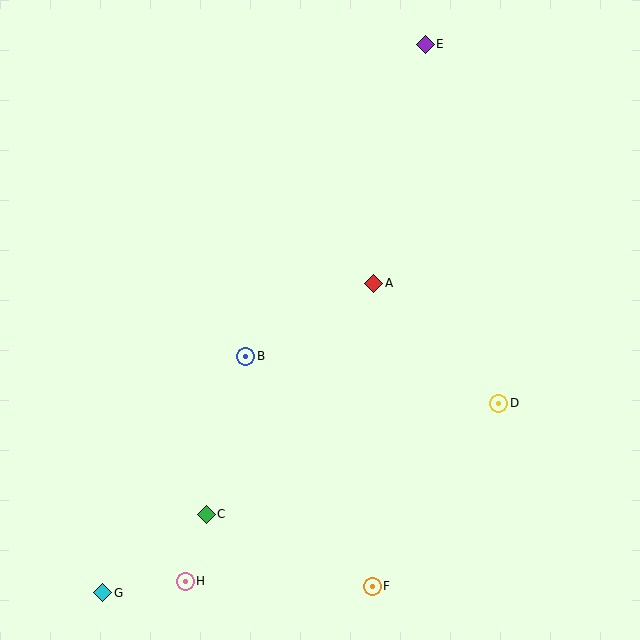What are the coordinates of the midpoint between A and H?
The midpoint between A and H is at (279, 432).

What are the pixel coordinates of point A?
Point A is at (374, 283).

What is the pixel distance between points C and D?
The distance between C and D is 313 pixels.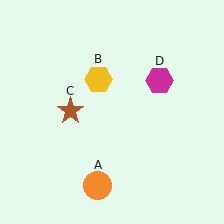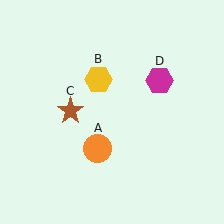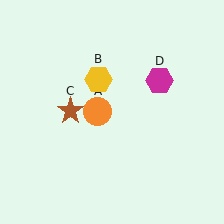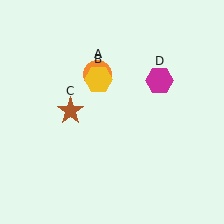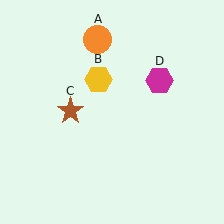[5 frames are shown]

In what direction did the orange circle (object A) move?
The orange circle (object A) moved up.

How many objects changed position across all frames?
1 object changed position: orange circle (object A).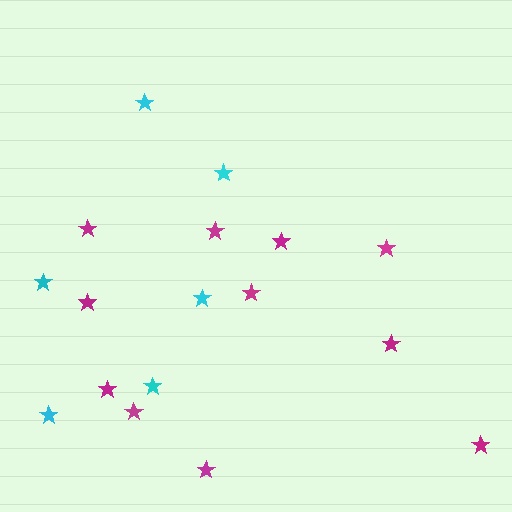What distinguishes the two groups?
There are 2 groups: one group of magenta stars (11) and one group of cyan stars (6).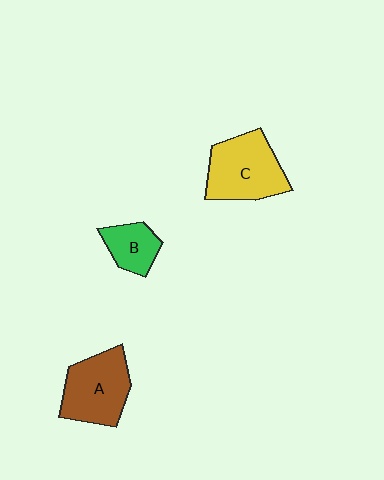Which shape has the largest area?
Shape C (yellow).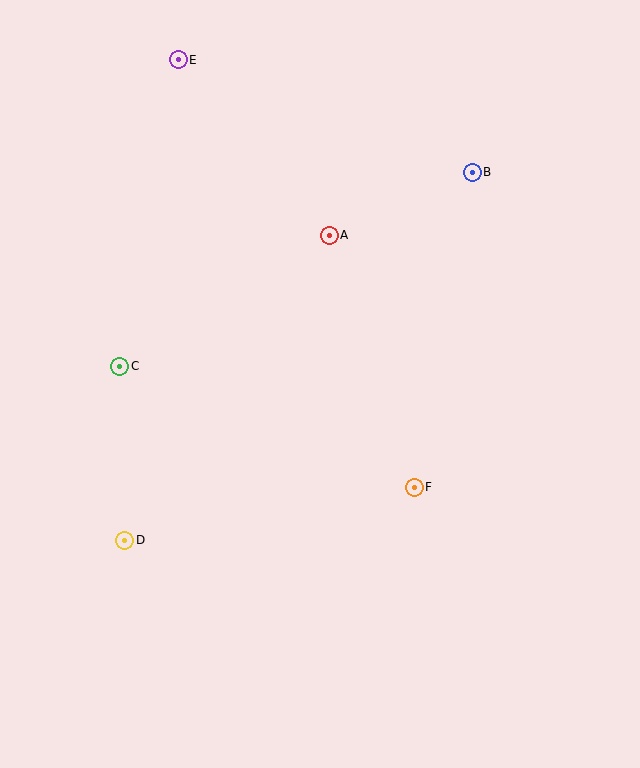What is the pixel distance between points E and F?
The distance between E and F is 488 pixels.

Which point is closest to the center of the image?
Point F at (414, 487) is closest to the center.